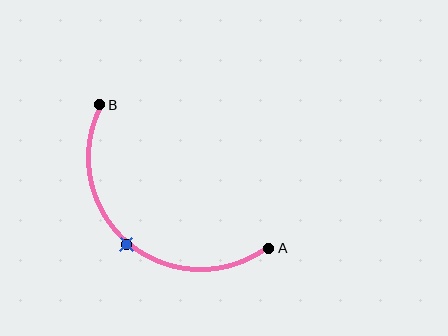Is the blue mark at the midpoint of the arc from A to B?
Yes. The blue mark lies on the arc at equal arc-length from both A and B — it is the arc midpoint.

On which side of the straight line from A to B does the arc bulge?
The arc bulges below and to the left of the straight line connecting A and B.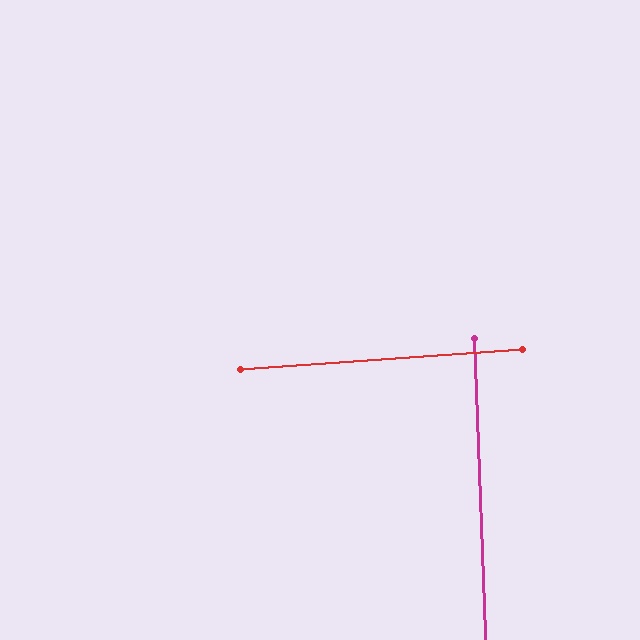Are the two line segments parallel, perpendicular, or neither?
Perpendicular — they meet at approximately 88°.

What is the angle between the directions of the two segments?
Approximately 88 degrees.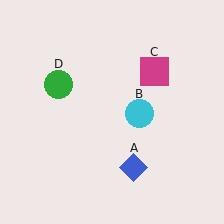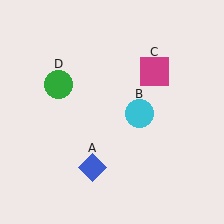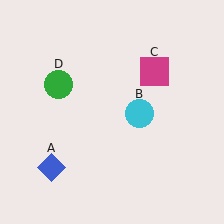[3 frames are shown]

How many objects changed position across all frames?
1 object changed position: blue diamond (object A).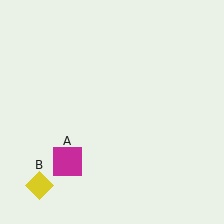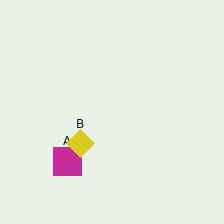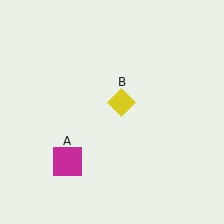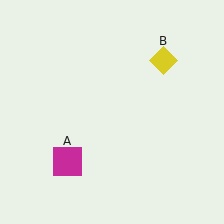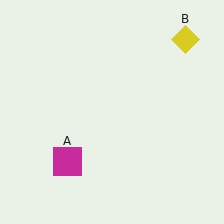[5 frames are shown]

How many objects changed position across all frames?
1 object changed position: yellow diamond (object B).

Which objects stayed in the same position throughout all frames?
Magenta square (object A) remained stationary.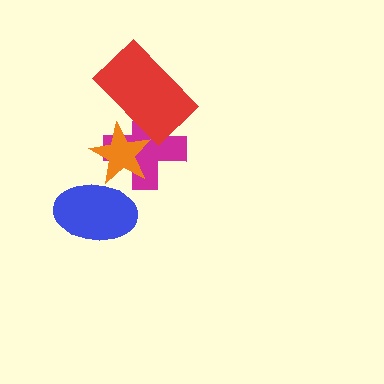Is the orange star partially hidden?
Yes, it is partially covered by another shape.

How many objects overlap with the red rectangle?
2 objects overlap with the red rectangle.